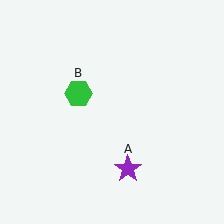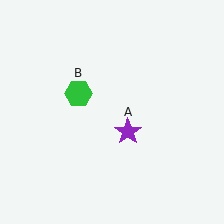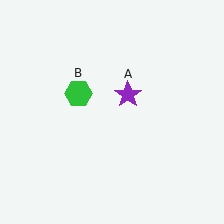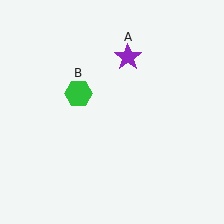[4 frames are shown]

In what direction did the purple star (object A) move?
The purple star (object A) moved up.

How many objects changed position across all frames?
1 object changed position: purple star (object A).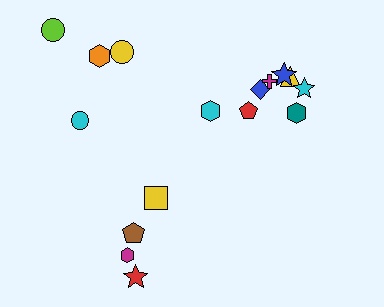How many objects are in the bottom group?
There are 4 objects.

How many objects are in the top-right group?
There are 8 objects.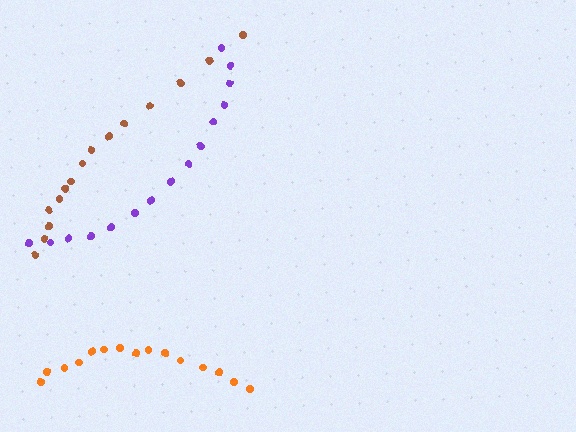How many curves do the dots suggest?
There are 3 distinct paths.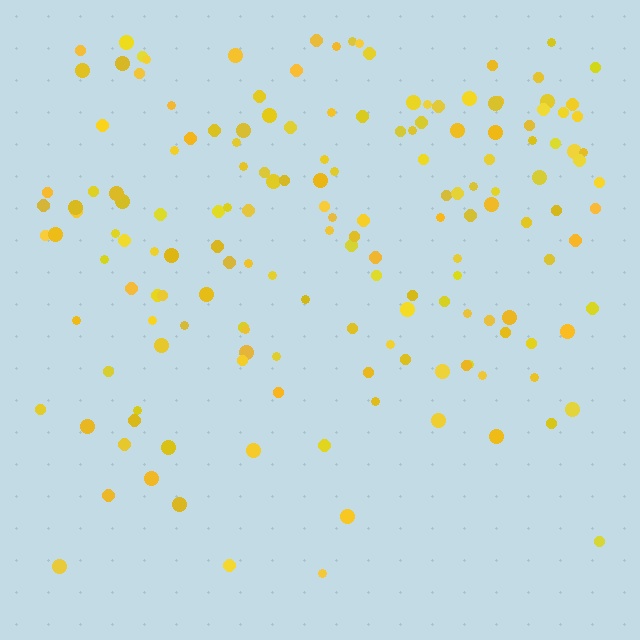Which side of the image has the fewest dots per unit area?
The bottom.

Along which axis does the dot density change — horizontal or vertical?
Vertical.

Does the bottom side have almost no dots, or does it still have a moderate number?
Still a moderate number, just noticeably fewer than the top.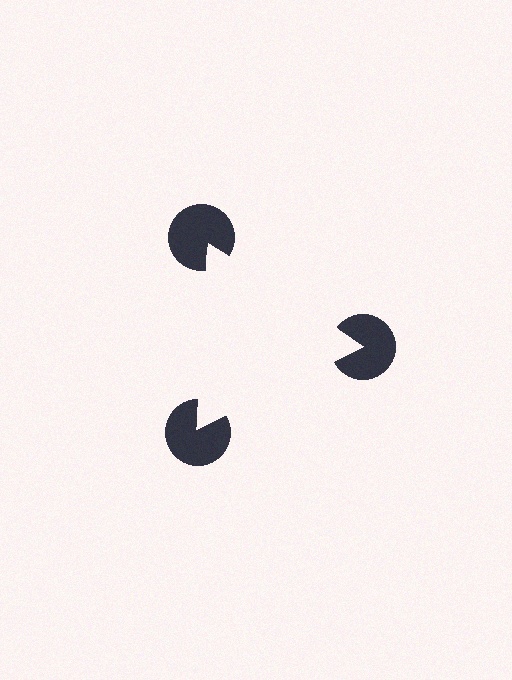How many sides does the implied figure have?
3 sides.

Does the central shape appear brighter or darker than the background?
It typically appears slightly brighter than the background, even though no actual brightness change is drawn.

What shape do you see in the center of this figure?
An illusory triangle — its edges are inferred from the aligned wedge cuts in the pac-man discs, not physically drawn.